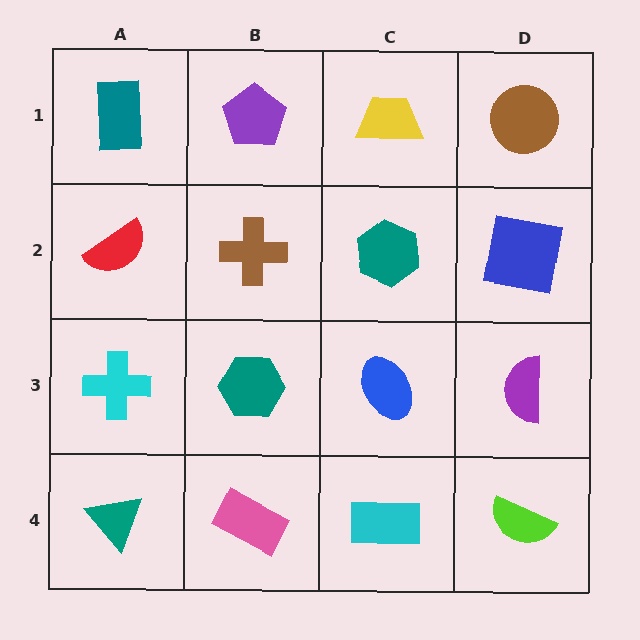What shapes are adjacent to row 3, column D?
A blue square (row 2, column D), a lime semicircle (row 4, column D), a blue ellipse (row 3, column C).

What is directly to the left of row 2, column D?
A teal hexagon.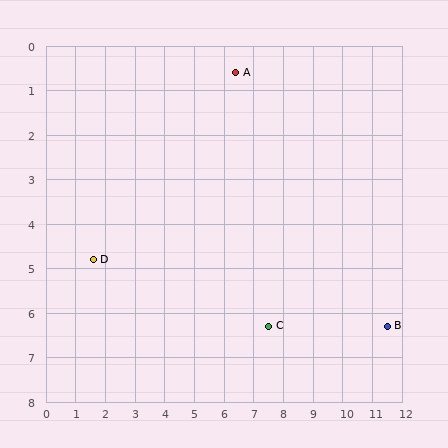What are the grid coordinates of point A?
Point A is at approximately (6.4, 0.6).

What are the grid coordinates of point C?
Point C is at approximately (7.5, 6.3).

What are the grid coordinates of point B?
Point B is at approximately (11.5, 6.3).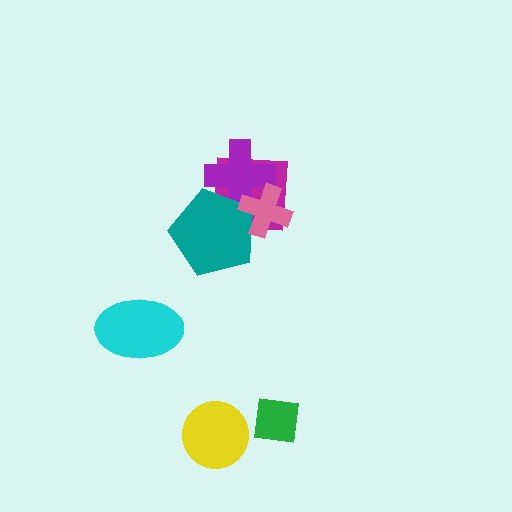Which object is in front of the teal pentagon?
The pink cross is in front of the teal pentagon.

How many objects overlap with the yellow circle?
0 objects overlap with the yellow circle.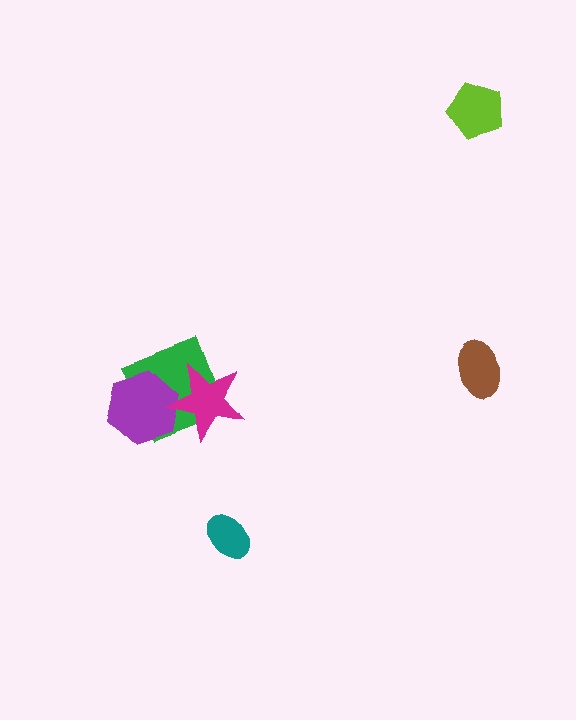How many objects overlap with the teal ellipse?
0 objects overlap with the teal ellipse.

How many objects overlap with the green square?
2 objects overlap with the green square.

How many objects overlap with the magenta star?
2 objects overlap with the magenta star.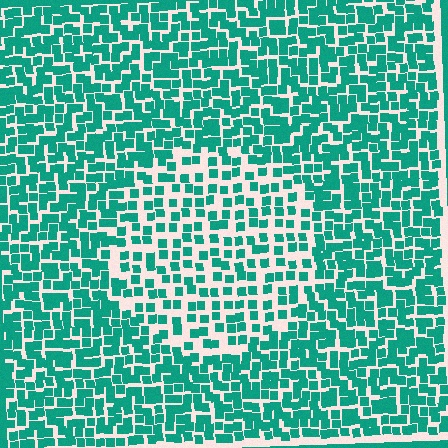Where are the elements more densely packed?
The elements are more densely packed outside the circle boundary.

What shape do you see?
I see a circle.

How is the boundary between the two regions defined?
The boundary is defined by a change in element density (approximately 1.7x ratio). All elements are the same color, size, and shape.